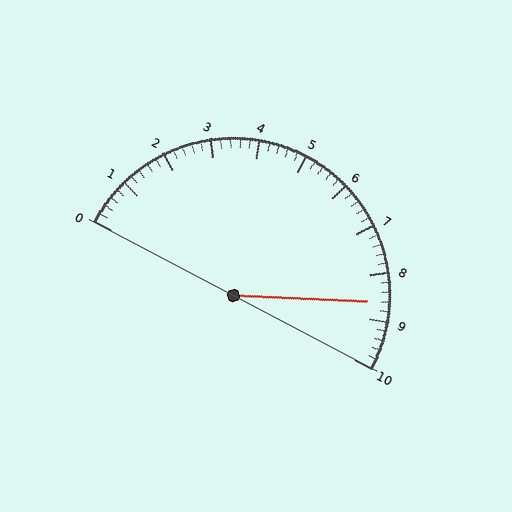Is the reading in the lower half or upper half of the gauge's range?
The reading is in the upper half of the range (0 to 10).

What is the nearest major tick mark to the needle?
The nearest major tick mark is 9.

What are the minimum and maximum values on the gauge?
The gauge ranges from 0 to 10.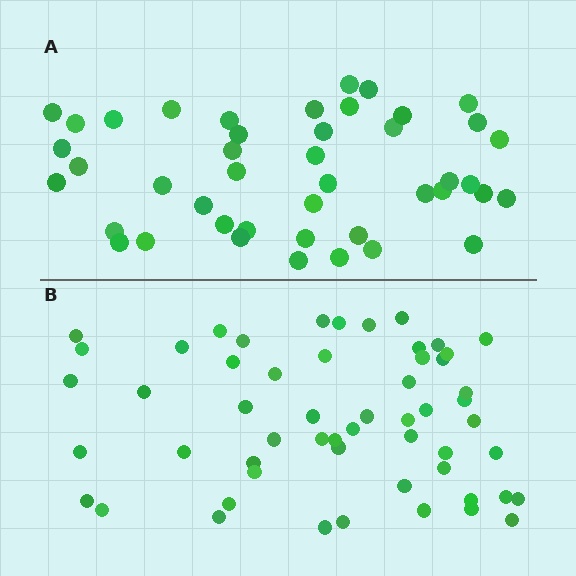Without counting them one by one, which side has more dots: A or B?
Region B (the bottom region) has more dots.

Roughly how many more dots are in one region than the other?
Region B has roughly 12 or so more dots than region A.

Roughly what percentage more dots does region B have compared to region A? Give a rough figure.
About 25% more.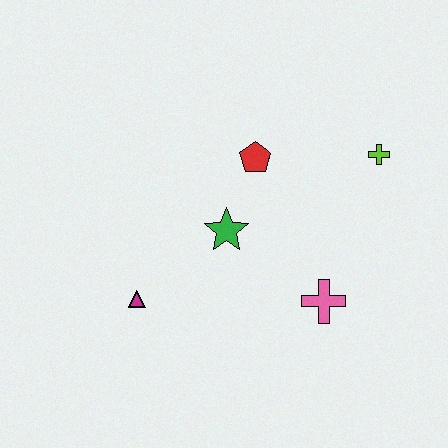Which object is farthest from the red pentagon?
The magenta triangle is farthest from the red pentagon.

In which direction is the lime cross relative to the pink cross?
The lime cross is above the pink cross.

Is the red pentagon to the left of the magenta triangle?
No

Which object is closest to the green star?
The red pentagon is closest to the green star.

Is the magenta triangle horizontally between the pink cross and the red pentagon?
No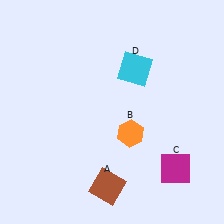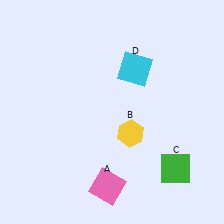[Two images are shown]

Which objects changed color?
A changed from brown to pink. B changed from orange to yellow. C changed from magenta to green.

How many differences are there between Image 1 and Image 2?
There are 3 differences between the two images.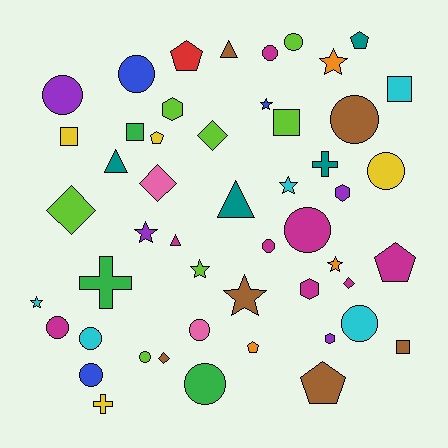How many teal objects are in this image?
There are 4 teal objects.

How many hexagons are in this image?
There are 4 hexagons.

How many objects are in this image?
There are 50 objects.